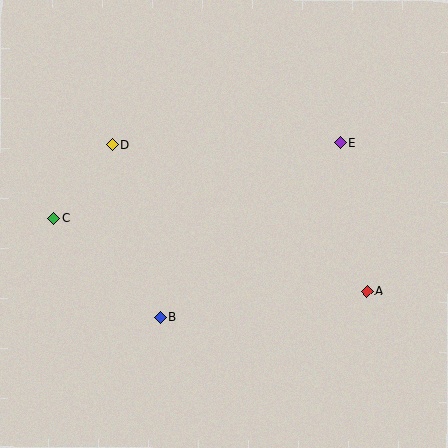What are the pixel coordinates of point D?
Point D is at (112, 145).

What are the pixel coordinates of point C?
Point C is at (54, 218).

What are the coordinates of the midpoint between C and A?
The midpoint between C and A is at (210, 255).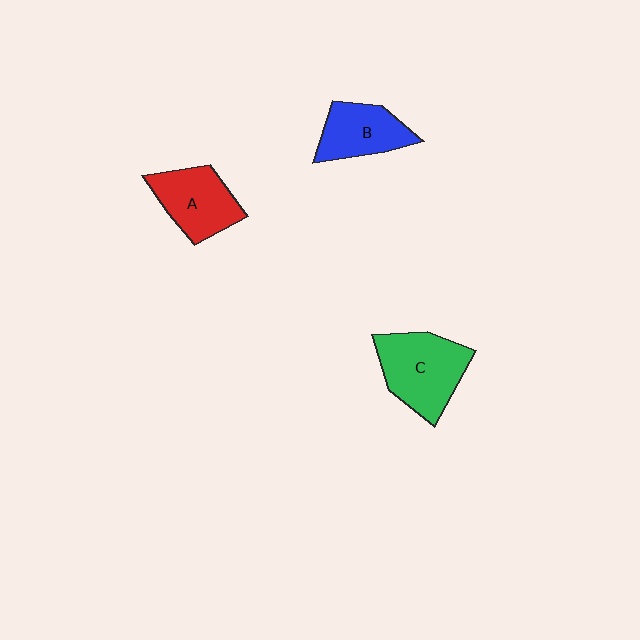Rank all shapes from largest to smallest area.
From largest to smallest: C (green), A (red), B (blue).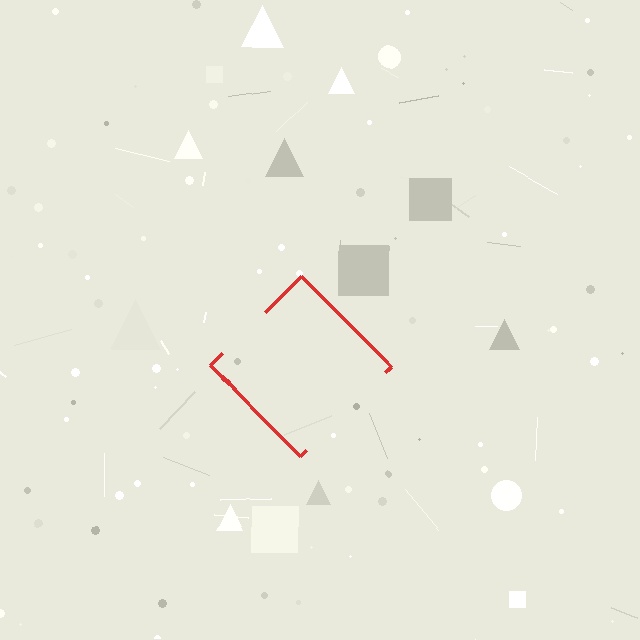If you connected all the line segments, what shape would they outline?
They would outline a diamond.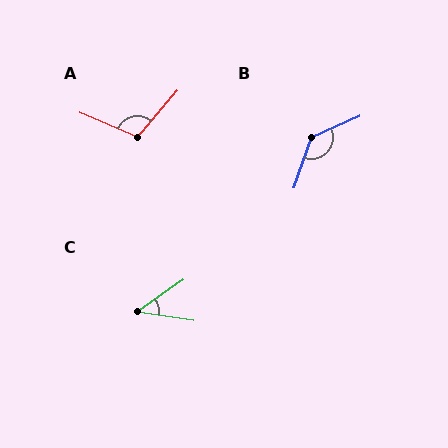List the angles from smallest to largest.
C (44°), A (107°), B (133°).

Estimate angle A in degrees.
Approximately 107 degrees.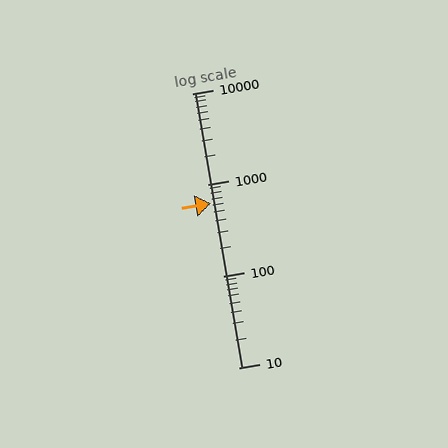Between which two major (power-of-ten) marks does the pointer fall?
The pointer is between 100 and 1000.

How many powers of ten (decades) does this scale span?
The scale spans 3 decades, from 10 to 10000.